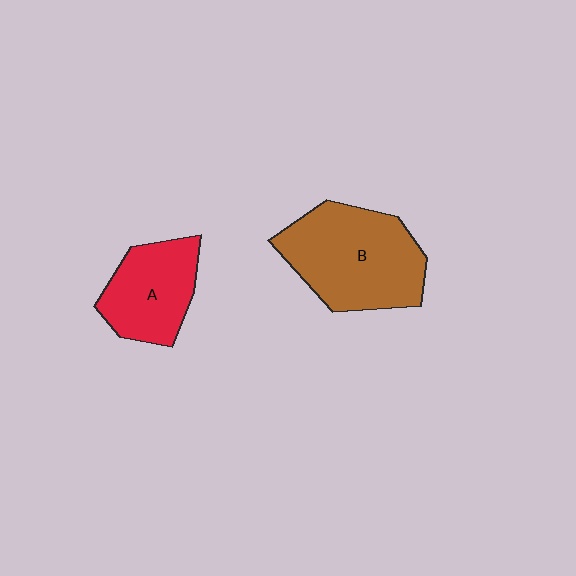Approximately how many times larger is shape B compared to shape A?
Approximately 1.5 times.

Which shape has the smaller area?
Shape A (red).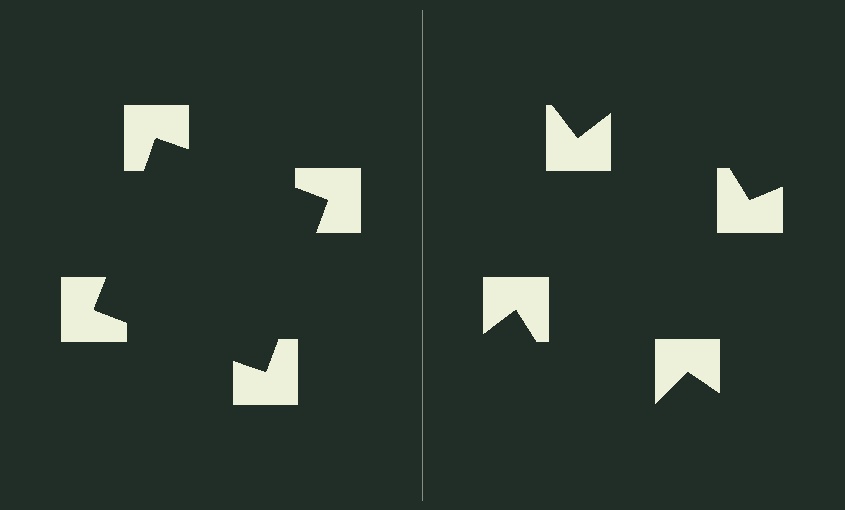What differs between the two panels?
The notched squares are positioned identically on both sides; only the wedge orientations differ. On the left they align to a square; on the right they are misaligned.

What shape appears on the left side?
An illusory square.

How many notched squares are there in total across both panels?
8 — 4 on each side.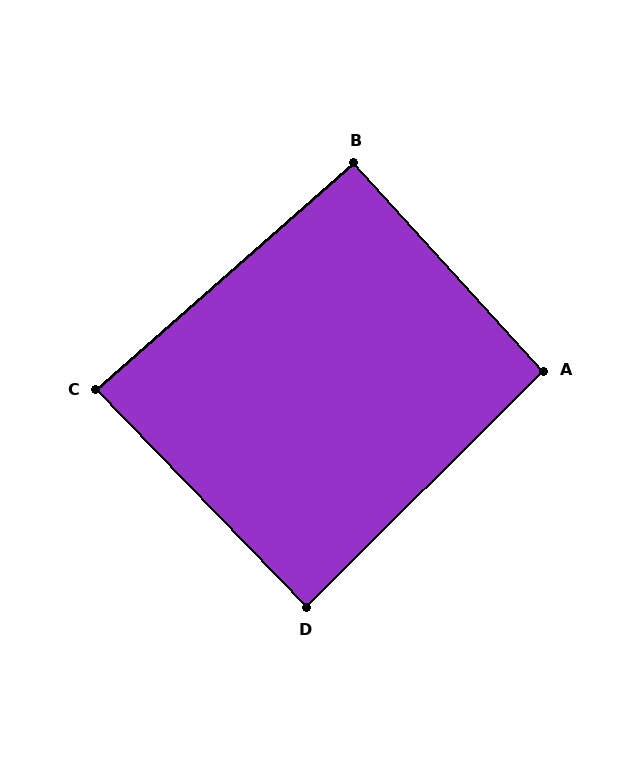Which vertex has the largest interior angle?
A, at approximately 93 degrees.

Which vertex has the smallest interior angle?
C, at approximately 87 degrees.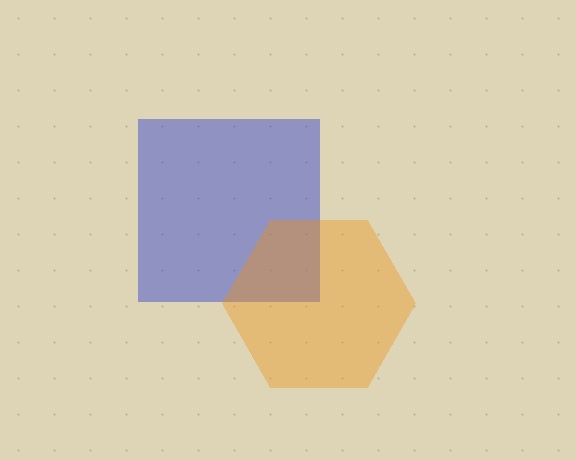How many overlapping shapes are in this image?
There are 2 overlapping shapes in the image.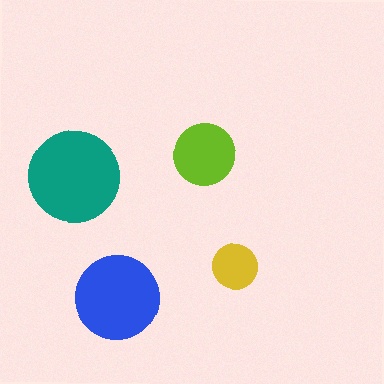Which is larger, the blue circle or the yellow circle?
The blue one.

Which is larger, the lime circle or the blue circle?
The blue one.